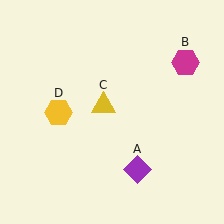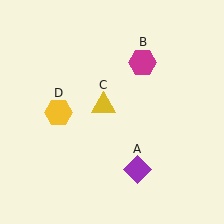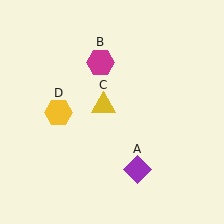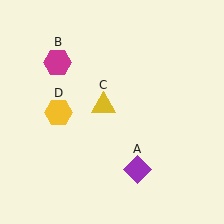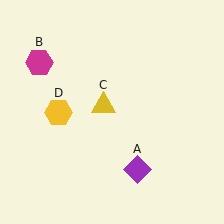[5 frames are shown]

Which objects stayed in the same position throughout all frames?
Purple diamond (object A) and yellow triangle (object C) and yellow hexagon (object D) remained stationary.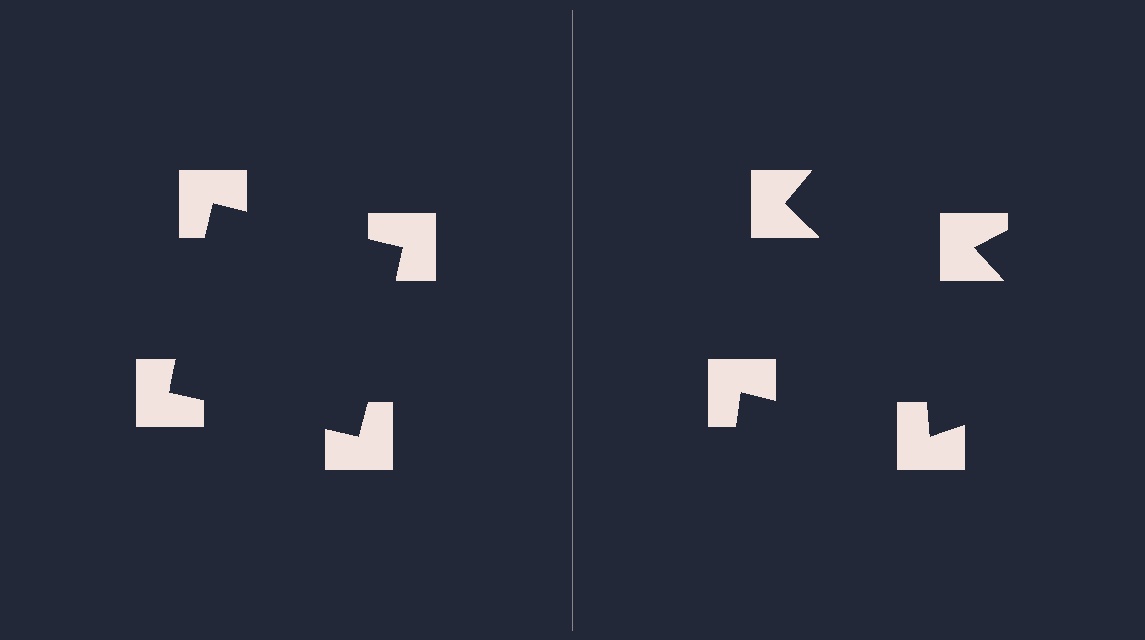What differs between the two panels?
The notched squares are positioned identically on both sides; only the wedge orientations differ. On the left they align to a square; on the right they are misaligned.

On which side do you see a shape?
An illusory square appears on the left side. On the right side the wedge cuts are rotated, so no coherent shape forms.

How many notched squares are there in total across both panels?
8 — 4 on each side.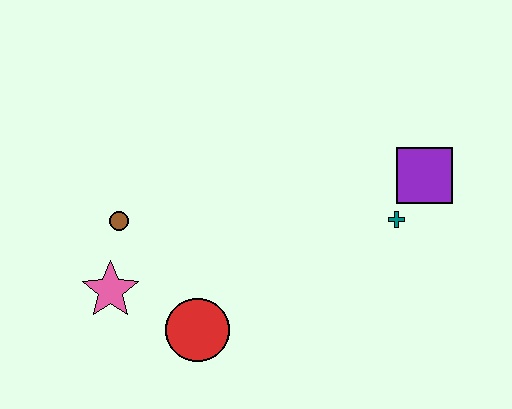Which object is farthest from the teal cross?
The pink star is farthest from the teal cross.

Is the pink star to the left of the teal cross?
Yes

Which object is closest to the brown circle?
The pink star is closest to the brown circle.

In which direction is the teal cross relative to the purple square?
The teal cross is below the purple square.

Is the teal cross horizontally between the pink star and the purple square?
Yes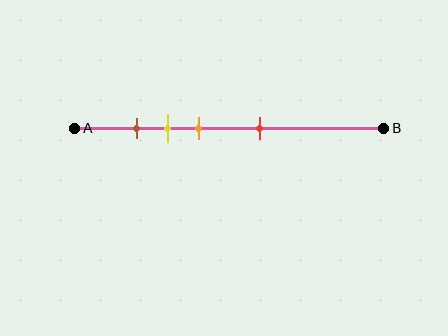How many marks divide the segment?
There are 4 marks dividing the segment.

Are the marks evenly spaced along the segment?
No, the marks are not evenly spaced.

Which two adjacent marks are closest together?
The brown and yellow marks are the closest adjacent pair.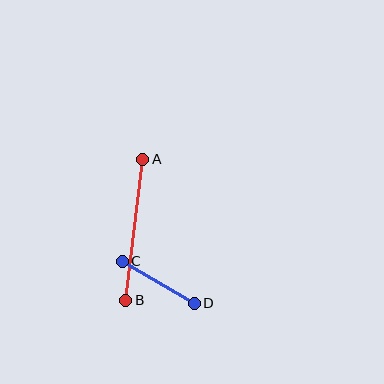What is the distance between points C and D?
The distance is approximately 84 pixels.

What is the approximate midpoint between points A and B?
The midpoint is at approximately (134, 230) pixels.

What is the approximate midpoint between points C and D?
The midpoint is at approximately (158, 282) pixels.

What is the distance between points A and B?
The distance is approximately 142 pixels.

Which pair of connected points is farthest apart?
Points A and B are farthest apart.